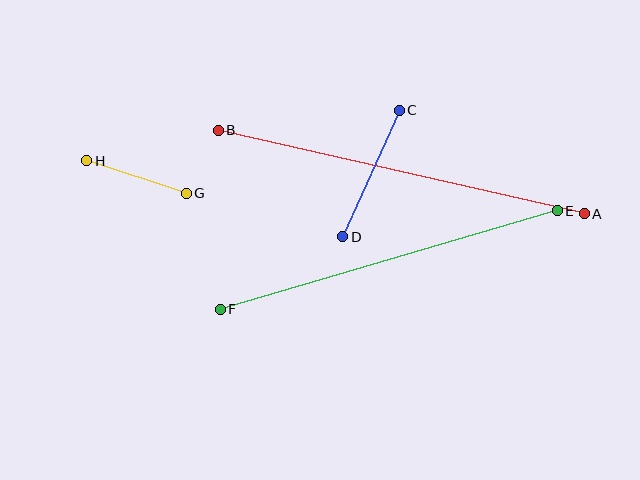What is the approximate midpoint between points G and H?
The midpoint is at approximately (136, 177) pixels.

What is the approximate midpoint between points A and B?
The midpoint is at approximately (401, 172) pixels.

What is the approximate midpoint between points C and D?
The midpoint is at approximately (371, 174) pixels.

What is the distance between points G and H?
The distance is approximately 105 pixels.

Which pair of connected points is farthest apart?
Points A and B are farthest apart.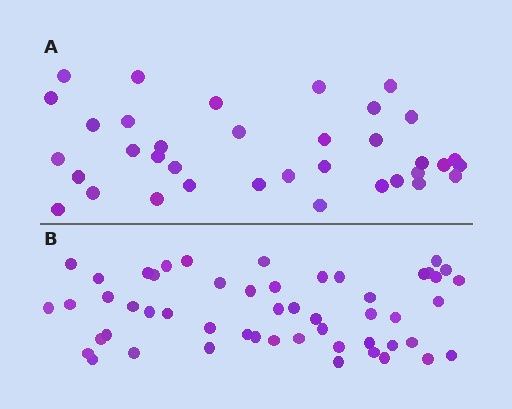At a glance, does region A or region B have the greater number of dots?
Region B (the bottom region) has more dots.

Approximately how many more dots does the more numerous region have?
Region B has approximately 15 more dots than region A.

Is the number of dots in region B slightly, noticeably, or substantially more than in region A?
Region B has noticeably more, but not dramatically so. The ratio is roughly 1.4 to 1.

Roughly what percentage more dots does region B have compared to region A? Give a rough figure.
About 45% more.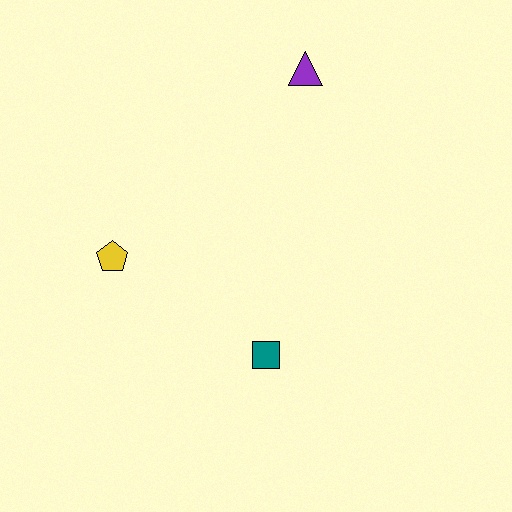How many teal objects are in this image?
There is 1 teal object.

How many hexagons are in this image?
There are no hexagons.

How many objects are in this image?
There are 3 objects.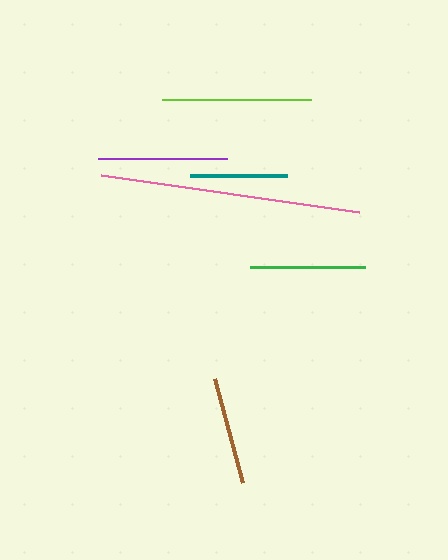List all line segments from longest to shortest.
From longest to shortest: pink, lime, purple, green, brown, teal.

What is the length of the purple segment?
The purple segment is approximately 129 pixels long.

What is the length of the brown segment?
The brown segment is approximately 108 pixels long.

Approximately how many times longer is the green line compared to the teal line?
The green line is approximately 1.2 times the length of the teal line.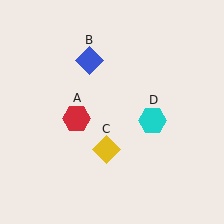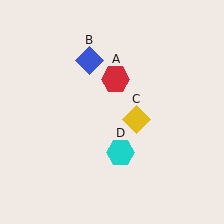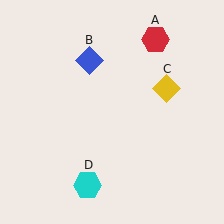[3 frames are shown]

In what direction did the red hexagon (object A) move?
The red hexagon (object A) moved up and to the right.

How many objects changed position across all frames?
3 objects changed position: red hexagon (object A), yellow diamond (object C), cyan hexagon (object D).